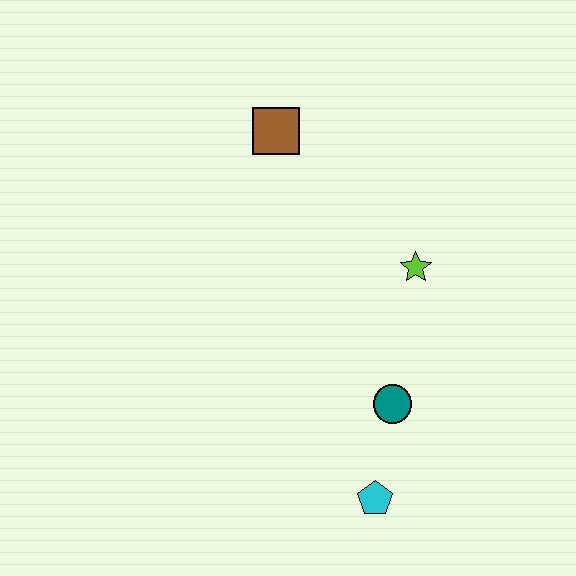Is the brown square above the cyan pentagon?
Yes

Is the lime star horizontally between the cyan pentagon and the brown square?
No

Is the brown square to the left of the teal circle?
Yes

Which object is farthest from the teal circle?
The brown square is farthest from the teal circle.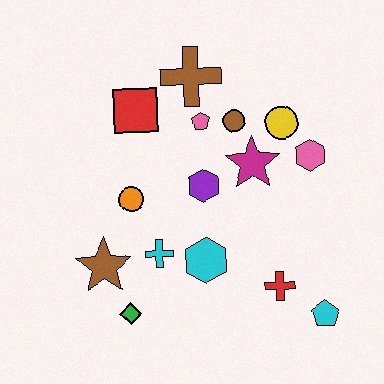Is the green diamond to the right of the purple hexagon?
No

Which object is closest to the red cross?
The cyan pentagon is closest to the red cross.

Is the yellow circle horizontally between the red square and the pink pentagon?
No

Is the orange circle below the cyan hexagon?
No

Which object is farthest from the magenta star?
The green diamond is farthest from the magenta star.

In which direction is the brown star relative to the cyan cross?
The brown star is to the left of the cyan cross.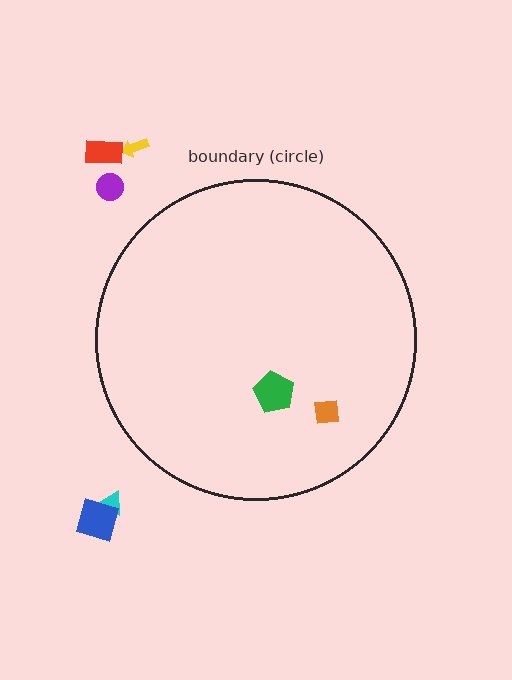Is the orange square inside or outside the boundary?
Inside.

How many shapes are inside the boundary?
2 inside, 5 outside.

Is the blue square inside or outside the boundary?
Outside.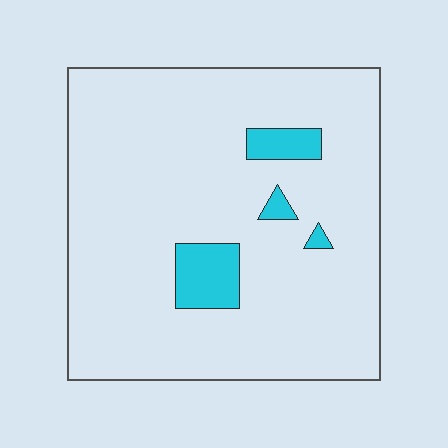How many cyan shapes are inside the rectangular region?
4.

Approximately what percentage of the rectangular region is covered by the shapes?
Approximately 10%.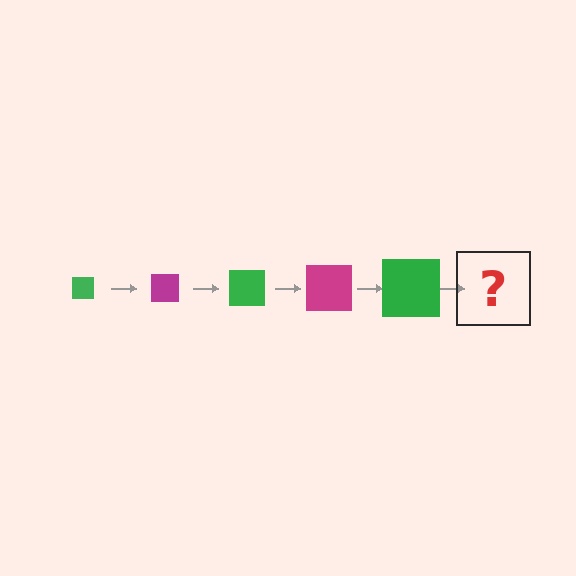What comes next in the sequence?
The next element should be a magenta square, larger than the previous one.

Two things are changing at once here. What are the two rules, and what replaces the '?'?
The two rules are that the square grows larger each step and the color cycles through green and magenta. The '?' should be a magenta square, larger than the previous one.